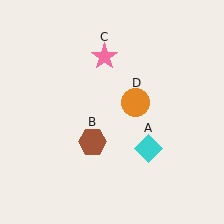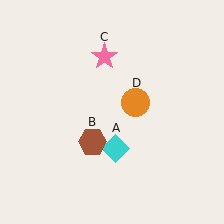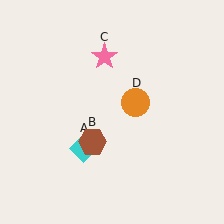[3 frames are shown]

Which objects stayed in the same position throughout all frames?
Brown hexagon (object B) and pink star (object C) and orange circle (object D) remained stationary.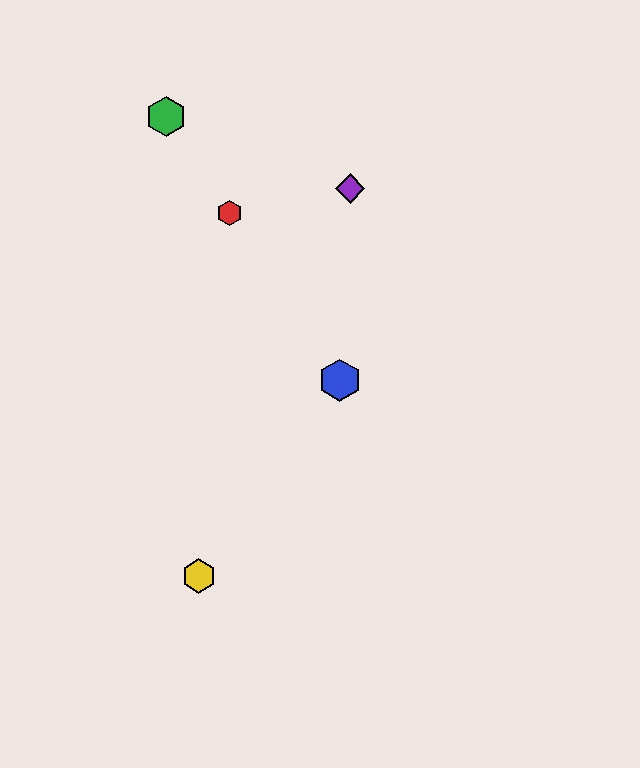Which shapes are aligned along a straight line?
The red hexagon, the blue hexagon, the green hexagon are aligned along a straight line.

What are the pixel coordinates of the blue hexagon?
The blue hexagon is at (340, 380).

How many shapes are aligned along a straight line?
3 shapes (the red hexagon, the blue hexagon, the green hexagon) are aligned along a straight line.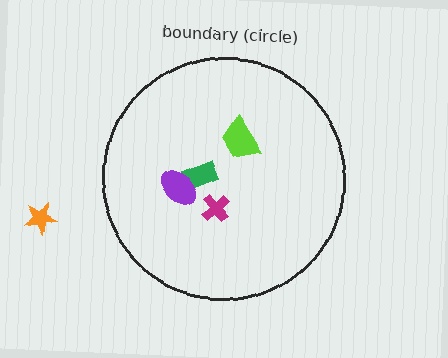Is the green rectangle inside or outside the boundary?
Inside.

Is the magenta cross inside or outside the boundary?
Inside.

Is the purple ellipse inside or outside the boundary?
Inside.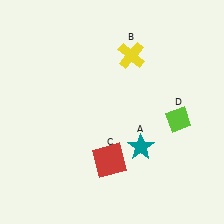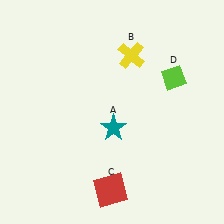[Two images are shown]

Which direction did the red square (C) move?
The red square (C) moved down.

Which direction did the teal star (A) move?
The teal star (A) moved left.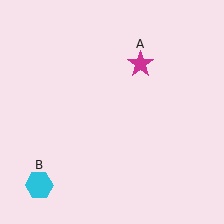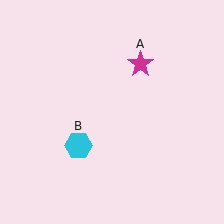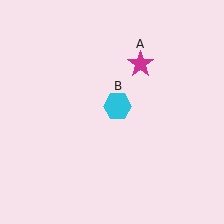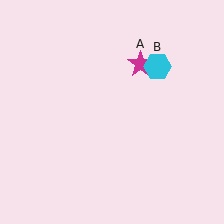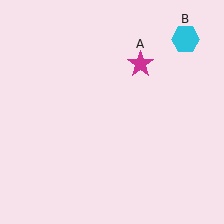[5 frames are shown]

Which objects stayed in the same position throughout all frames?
Magenta star (object A) remained stationary.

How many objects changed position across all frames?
1 object changed position: cyan hexagon (object B).